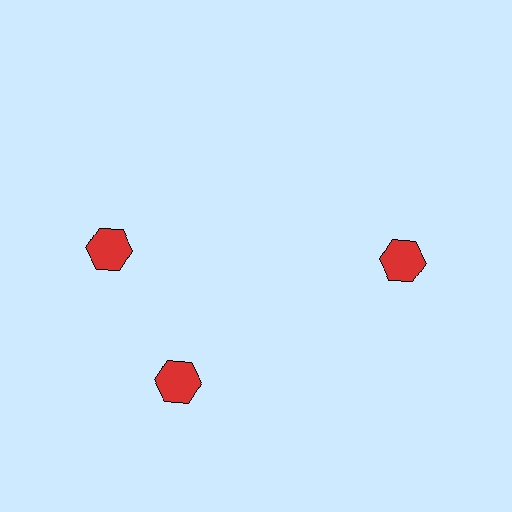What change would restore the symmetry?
The symmetry would be restored by rotating it back into even spacing with its neighbors so that all 3 hexagons sit at equal angles and equal distance from the center.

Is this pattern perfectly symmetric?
No. The 3 red hexagons are arranged in a ring, but one element near the 11 o'clock position is rotated out of alignment along the ring, breaking the 3-fold rotational symmetry.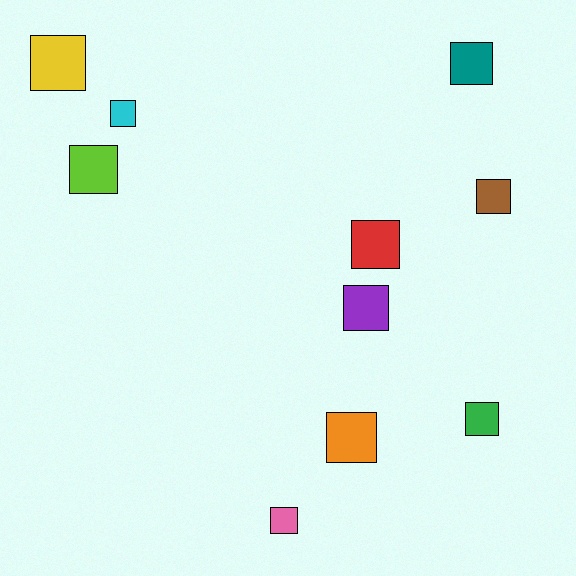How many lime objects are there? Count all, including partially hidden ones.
There is 1 lime object.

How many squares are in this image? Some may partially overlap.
There are 10 squares.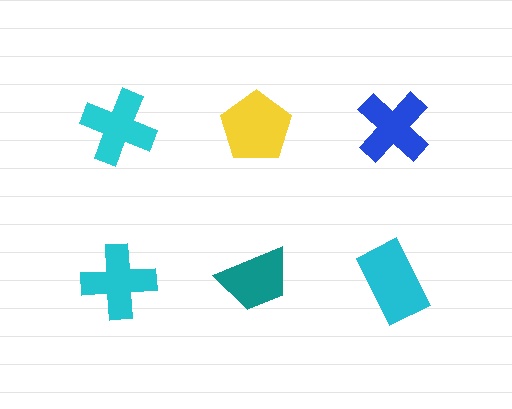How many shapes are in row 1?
3 shapes.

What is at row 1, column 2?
A yellow pentagon.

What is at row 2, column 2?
A teal trapezoid.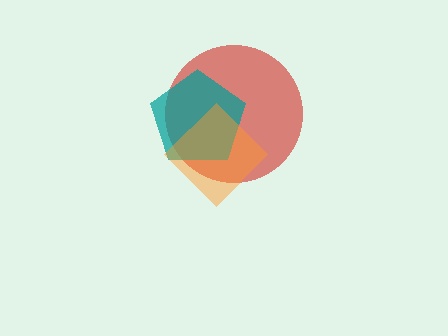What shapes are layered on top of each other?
The layered shapes are: a red circle, a teal pentagon, an orange diamond.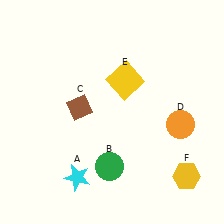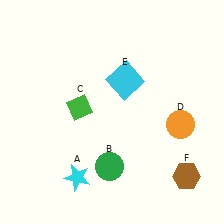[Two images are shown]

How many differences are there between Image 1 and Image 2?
There are 3 differences between the two images.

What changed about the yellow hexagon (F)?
In Image 1, F is yellow. In Image 2, it changed to brown.